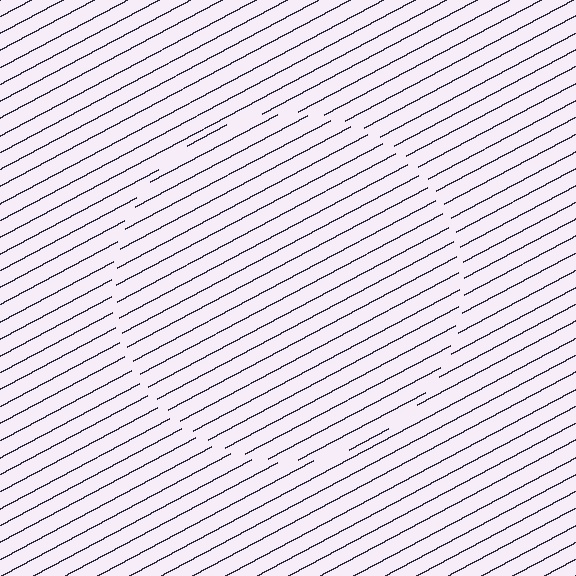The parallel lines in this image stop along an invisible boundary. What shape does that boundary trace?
An illusory circle. The interior of the shape contains the same grating, shifted by half a period — the contour is defined by the phase discontinuity where line-ends from the inner and outer gratings abut.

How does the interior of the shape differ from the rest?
The interior of the shape contains the same grating, shifted by half a period — the contour is defined by the phase discontinuity where line-ends from the inner and outer gratings abut.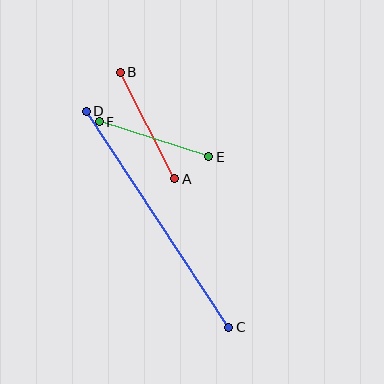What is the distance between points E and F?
The distance is approximately 115 pixels.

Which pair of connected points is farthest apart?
Points C and D are farthest apart.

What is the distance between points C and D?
The distance is approximately 258 pixels.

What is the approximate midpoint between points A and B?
The midpoint is at approximately (148, 126) pixels.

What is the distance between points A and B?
The distance is approximately 119 pixels.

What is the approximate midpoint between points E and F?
The midpoint is at approximately (154, 139) pixels.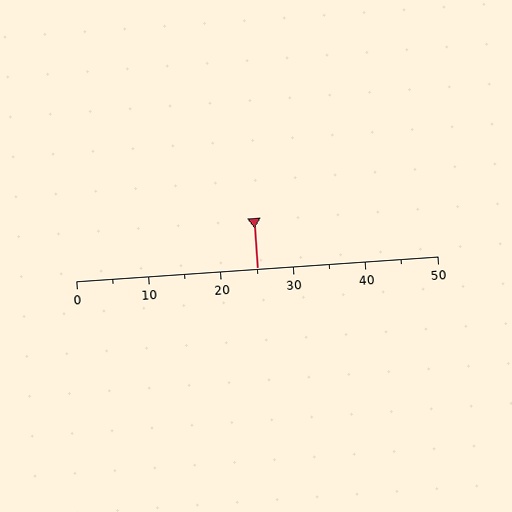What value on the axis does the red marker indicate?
The marker indicates approximately 25.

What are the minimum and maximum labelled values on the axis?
The axis runs from 0 to 50.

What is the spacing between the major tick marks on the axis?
The major ticks are spaced 10 apart.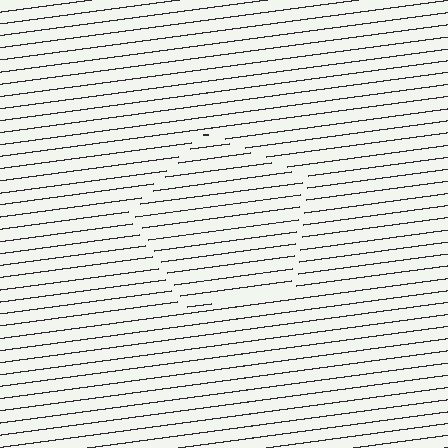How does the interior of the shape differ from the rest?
The interior of the shape contains the same grating, shifted by half a period — the contour is defined by the phase discontinuity where line-ends from the inner and outer gratings abut.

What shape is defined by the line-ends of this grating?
An illusory pentagon. The interior of the shape contains the same grating, shifted by half a period — the contour is defined by the phase discontinuity where line-ends from the inner and outer gratings abut.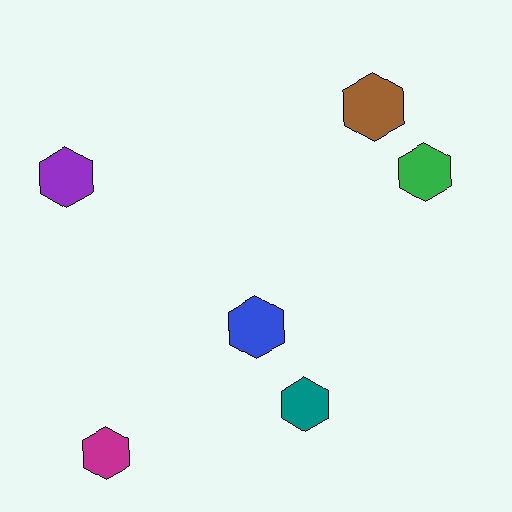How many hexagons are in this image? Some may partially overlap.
There are 6 hexagons.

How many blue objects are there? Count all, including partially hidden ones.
There is 1 blue object.